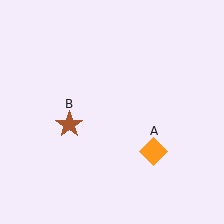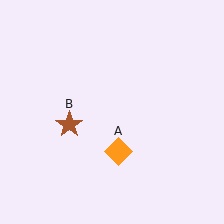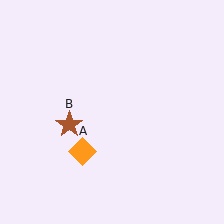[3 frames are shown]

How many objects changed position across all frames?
1 object changed position: orange diamond (object A).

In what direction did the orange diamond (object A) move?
The orange diamond (object A) moved left.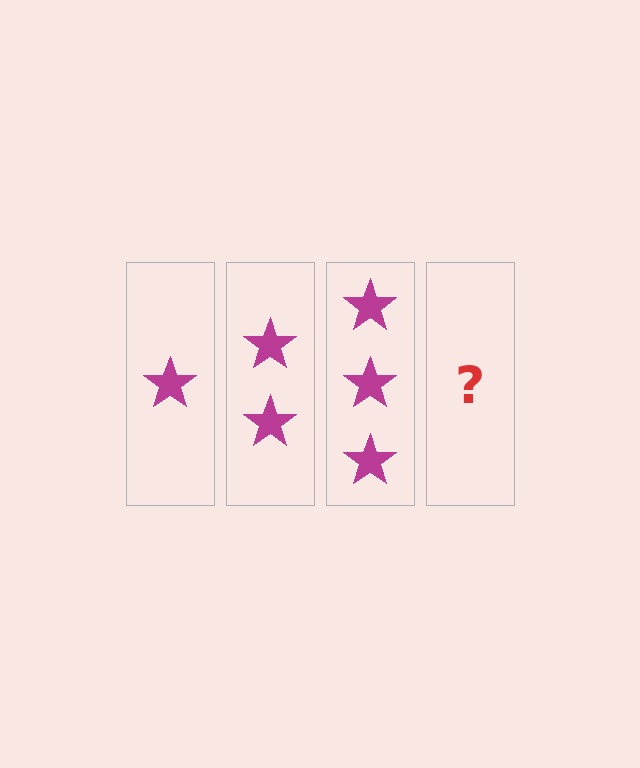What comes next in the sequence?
The next element should be 4 stars.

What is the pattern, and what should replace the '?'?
The pattern is that each step adds one more star. The '?' should be 4 stars.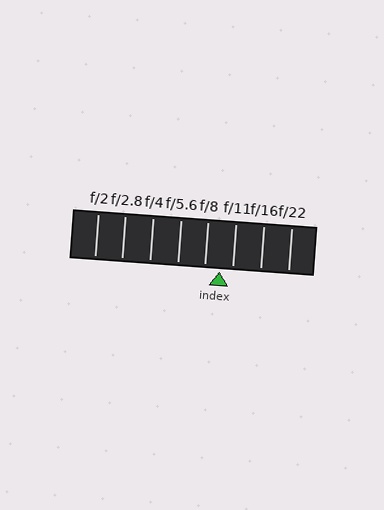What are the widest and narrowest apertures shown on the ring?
The widest aperture shown is f/2 and the narrowest is f/22.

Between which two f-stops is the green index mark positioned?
The index mark is between f/8 and f/11.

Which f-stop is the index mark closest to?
The index mark is closest to f/11.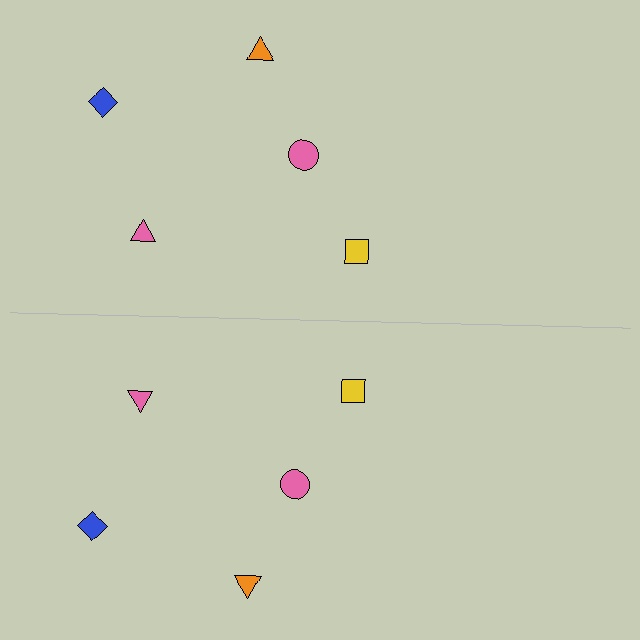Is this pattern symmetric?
Yes, this pattern has bilateral (reflection) symmetry.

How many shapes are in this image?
There are 10 shapes in this image.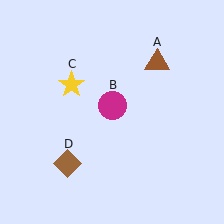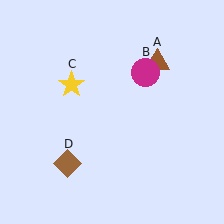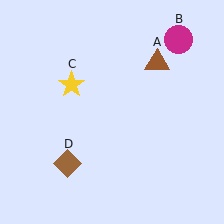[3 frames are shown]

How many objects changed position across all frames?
1 object changed position: magenta circle (object B).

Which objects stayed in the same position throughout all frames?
Brown triangle (object A) and yellow star (object C) and brown diamond (object D) remained stationary.